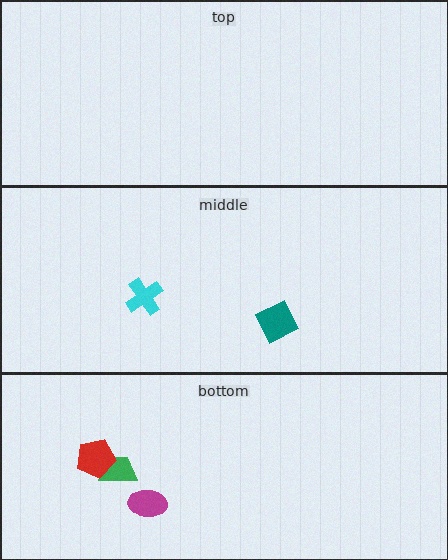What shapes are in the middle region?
The teal diamond, the cyan cross.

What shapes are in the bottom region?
The magenta ellipse, the green trapezoid, the red pentagon.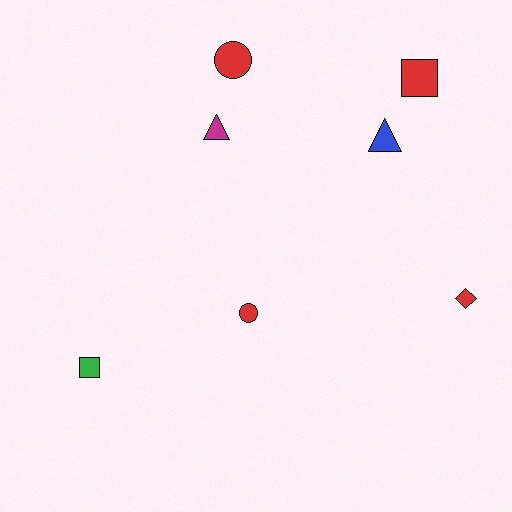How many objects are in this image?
There are 7 objects.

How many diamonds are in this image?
There is 1 diamond.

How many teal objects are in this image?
There are no teal objects.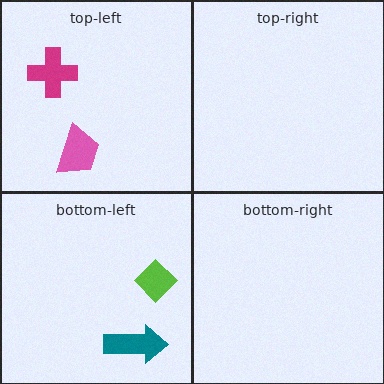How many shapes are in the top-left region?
2.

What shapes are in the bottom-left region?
The lime diamond, the teal arrow.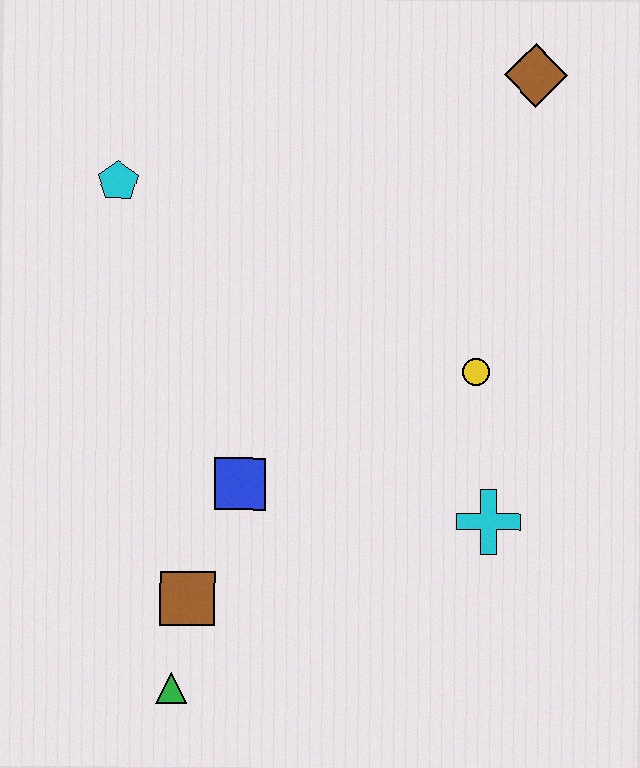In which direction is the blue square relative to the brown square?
The blue square is above the brown square.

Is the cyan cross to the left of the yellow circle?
No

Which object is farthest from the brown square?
The brown diamond is farthest from the brown square.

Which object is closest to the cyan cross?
The yellow circle is closest to the cyan cross.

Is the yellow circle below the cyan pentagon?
Yes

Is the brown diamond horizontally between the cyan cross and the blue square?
No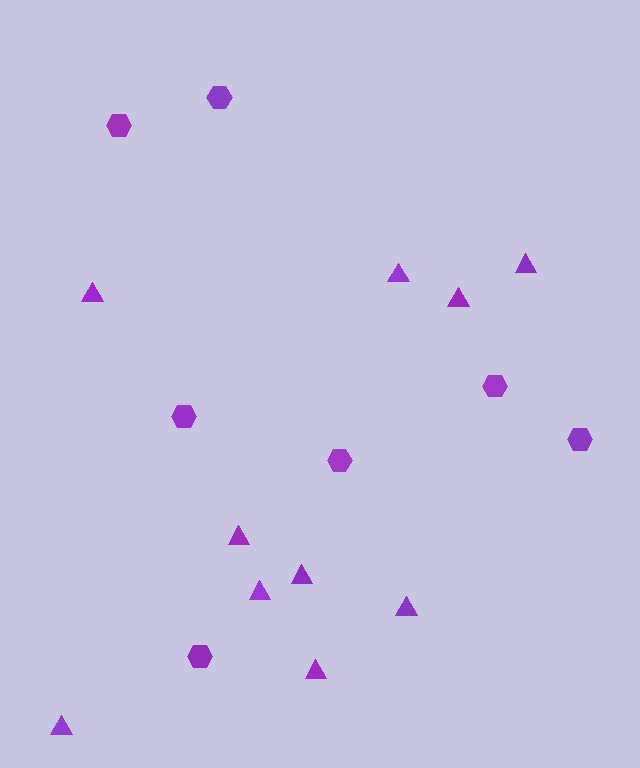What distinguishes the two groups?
There are 2 groups: one group of hexagons (7) and one group of triangles (10).